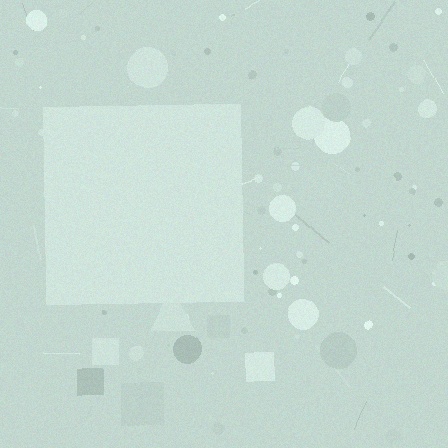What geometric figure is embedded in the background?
A square is embedded in the background.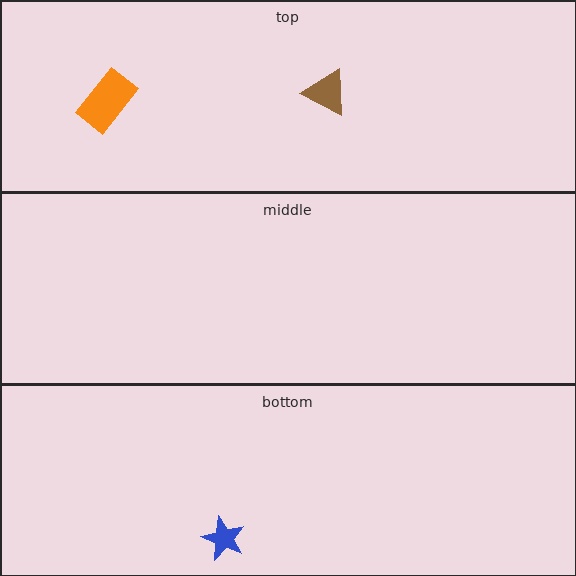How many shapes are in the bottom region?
1.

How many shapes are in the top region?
2.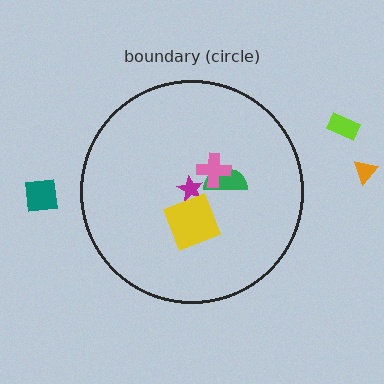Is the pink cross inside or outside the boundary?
Inside.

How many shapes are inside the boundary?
4 inside, 3 outside.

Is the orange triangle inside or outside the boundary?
Outside.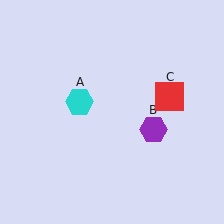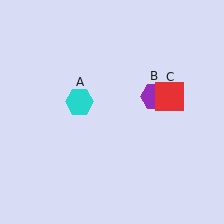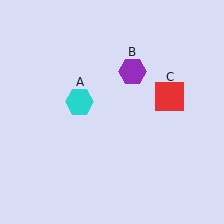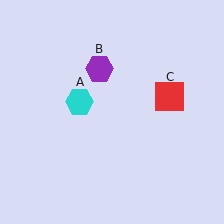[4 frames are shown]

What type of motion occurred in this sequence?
The purple hexagon (object B) rotated counterclockwise around the center of the scene.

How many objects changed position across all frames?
1 object changed position: purple hexagon (object B).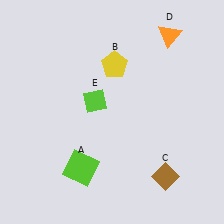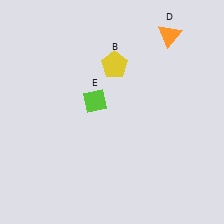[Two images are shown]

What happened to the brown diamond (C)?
The brown diamond (C) was removed in Image 2. It was in the bottom-right area of Image 1.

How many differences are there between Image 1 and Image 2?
There are 2 differences between the two images.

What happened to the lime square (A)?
The lime square (A) was removed in Image 2. It was in the bottom-left area of Image 1.